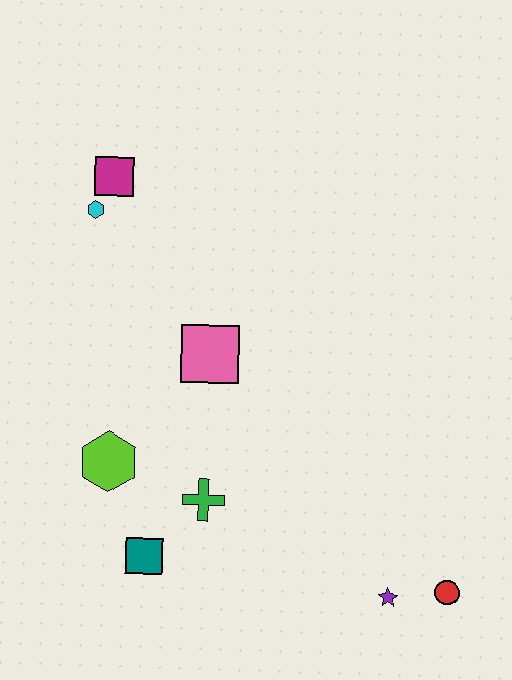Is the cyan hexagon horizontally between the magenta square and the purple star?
No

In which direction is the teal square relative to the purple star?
The teal square is to the left of the purple star.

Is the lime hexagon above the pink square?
No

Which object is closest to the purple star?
The red circle is closest to the purple star.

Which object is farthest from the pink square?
The red circle is farthest from the pink square.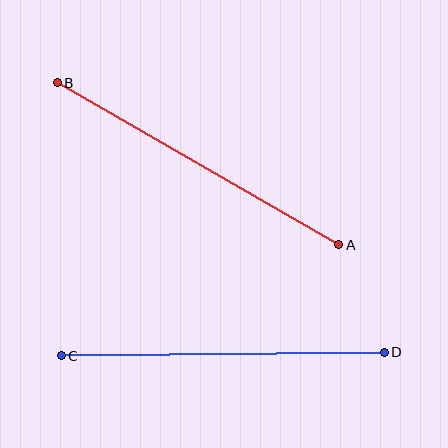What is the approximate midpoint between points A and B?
The midpoint is at approximately (198, 164) pixels.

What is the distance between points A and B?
The distance is approximately 325 pixels.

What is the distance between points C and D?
The distance is approximately 323 pixels.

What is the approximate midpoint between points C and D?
The midpoint is at approximately (223, 354) pixels.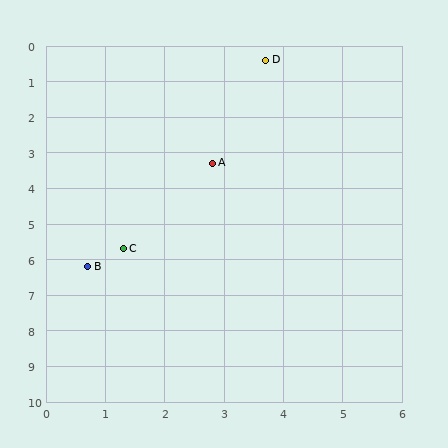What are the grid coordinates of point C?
Point C is at approximately (1.3, 5.7).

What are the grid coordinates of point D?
Point D is at approximately (3.7, 0.4).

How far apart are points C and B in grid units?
Points C and B are about 0.8 grid units apart.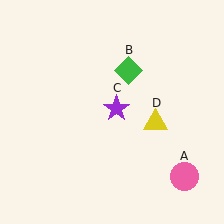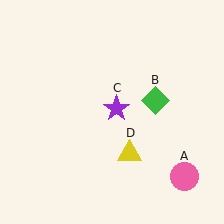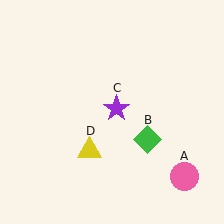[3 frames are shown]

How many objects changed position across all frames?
2 objects changed position: green diamond (object B), yellow triangle (object D).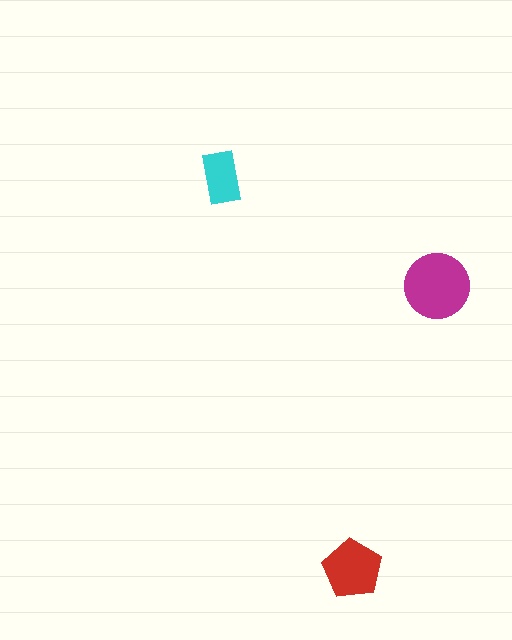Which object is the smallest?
The cyan rectangle.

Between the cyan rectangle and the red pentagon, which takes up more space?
The red pentagon.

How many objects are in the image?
There are 3 objects in the image.